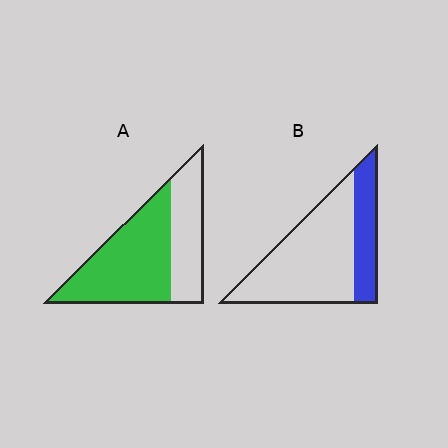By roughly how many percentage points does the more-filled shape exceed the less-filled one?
By roughly 35 percentage points (A over B).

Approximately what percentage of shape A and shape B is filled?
A is approximately 65% and B is approximately 30%.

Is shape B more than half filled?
No.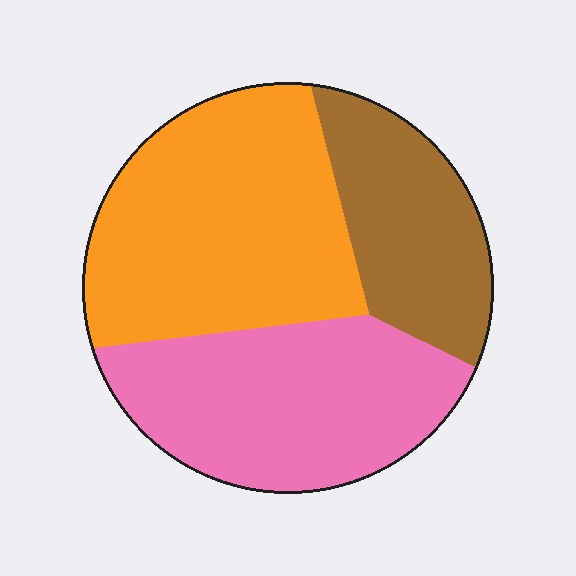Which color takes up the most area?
Orange, at roughly 40%.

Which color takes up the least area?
Brown, at roughly 25%.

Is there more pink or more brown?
Pink.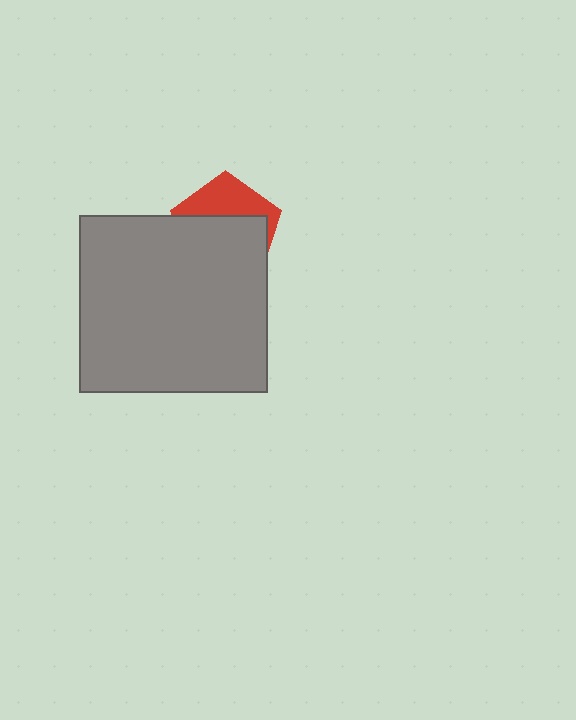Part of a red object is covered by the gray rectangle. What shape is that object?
It is a pentagon.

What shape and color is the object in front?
The object in front is a gray rectangle.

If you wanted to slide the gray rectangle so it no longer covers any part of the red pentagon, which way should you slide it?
Slide it down — that is the most direct way to separate the two shapes.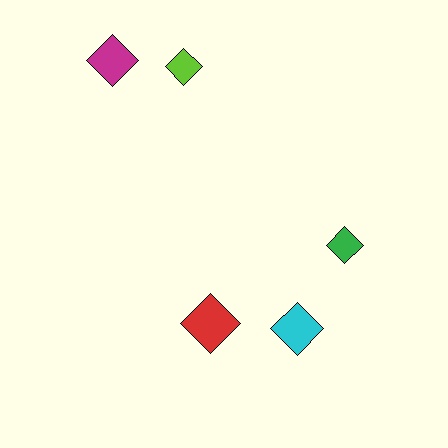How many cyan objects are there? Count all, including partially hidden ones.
There is 1 cyan object.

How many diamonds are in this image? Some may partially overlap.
There are 5 diamonds.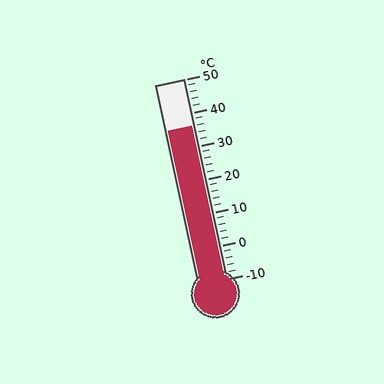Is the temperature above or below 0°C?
The temperature is above 0°C.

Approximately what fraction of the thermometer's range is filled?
The thermometer is filled to approximately 75% of its range.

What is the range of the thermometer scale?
The thermometer scale ranges from -10°C to 50°C.